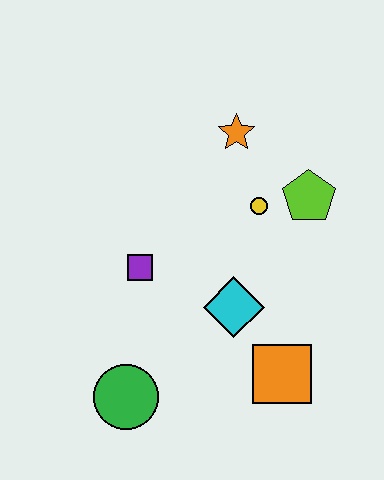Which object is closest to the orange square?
The cyan diamond is closest to the orange square.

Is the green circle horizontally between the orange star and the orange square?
No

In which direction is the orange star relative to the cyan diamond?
The orange star is above the cyan diamond.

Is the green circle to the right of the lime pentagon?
No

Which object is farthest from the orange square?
The orange star is farthest from the orange square.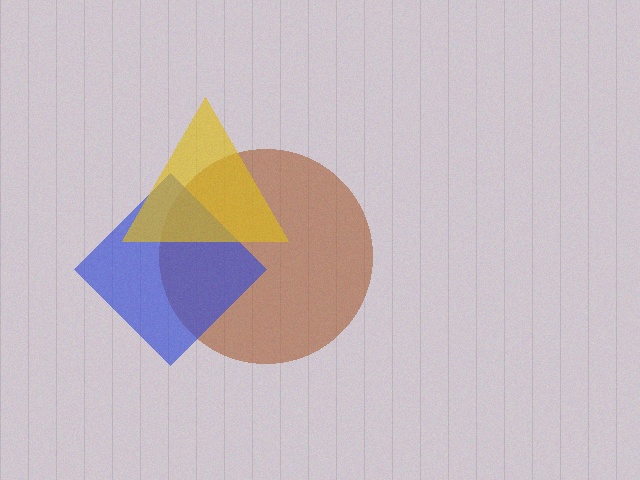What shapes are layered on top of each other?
The layered shapes are: a brown circle, a blue diamond, a yellow triangle.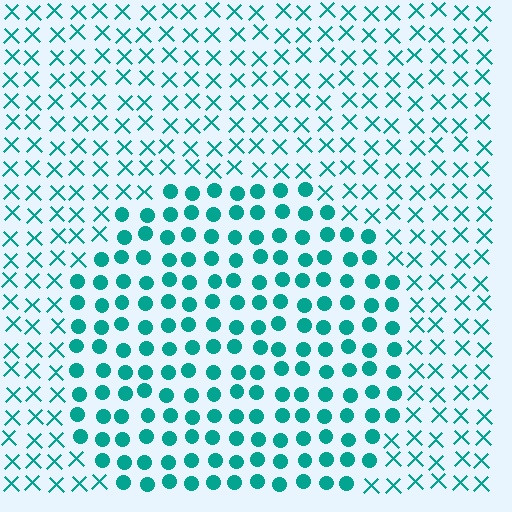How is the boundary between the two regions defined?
The boundary is defined by a change in element shape: circles inside vs. X marks outside. All elements share the same color and spacing.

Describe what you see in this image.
The image is filled with small teal elements arranged in a uniform grid. A circle-shaped region contains circles, while the surrounding area contains X marks. The boundary is defined purely by the change in element shape.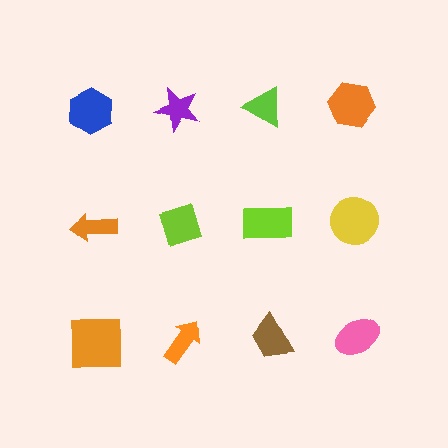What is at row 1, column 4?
An orange hexagon.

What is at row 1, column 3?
A lime triangle.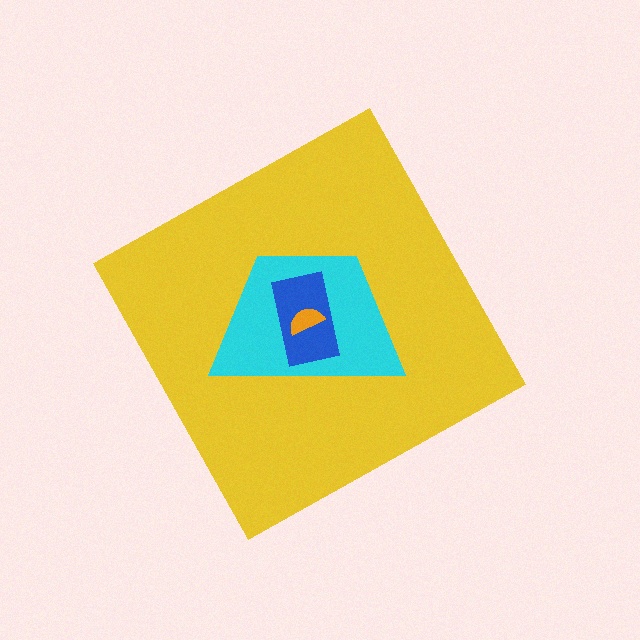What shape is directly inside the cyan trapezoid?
The blue rectangle.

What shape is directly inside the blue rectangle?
The orange semicircle.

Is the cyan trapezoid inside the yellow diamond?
Yes.